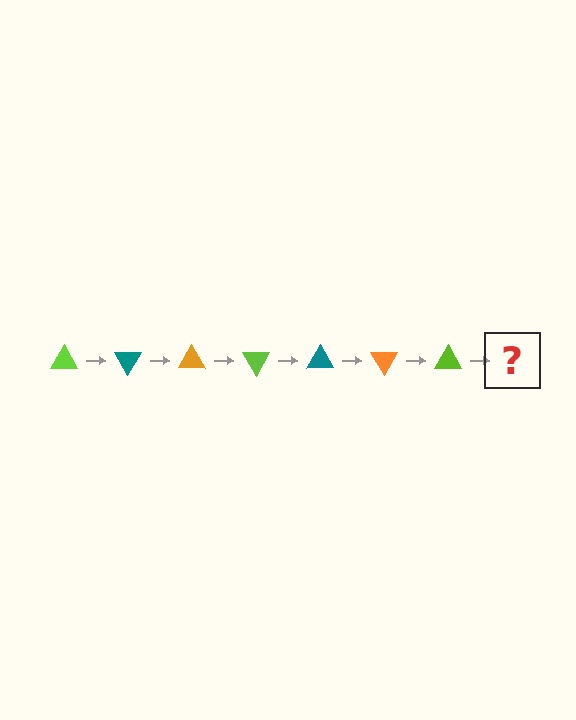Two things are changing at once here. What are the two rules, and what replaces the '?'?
The two rules are that it rotates 60 degrees each step and the color cycles through lime, teal, and orange. The '?' should be a teal triangle, rotated 420 degrees from the start.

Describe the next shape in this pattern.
It should be a teal triangle, rotated 420 degrees from the start.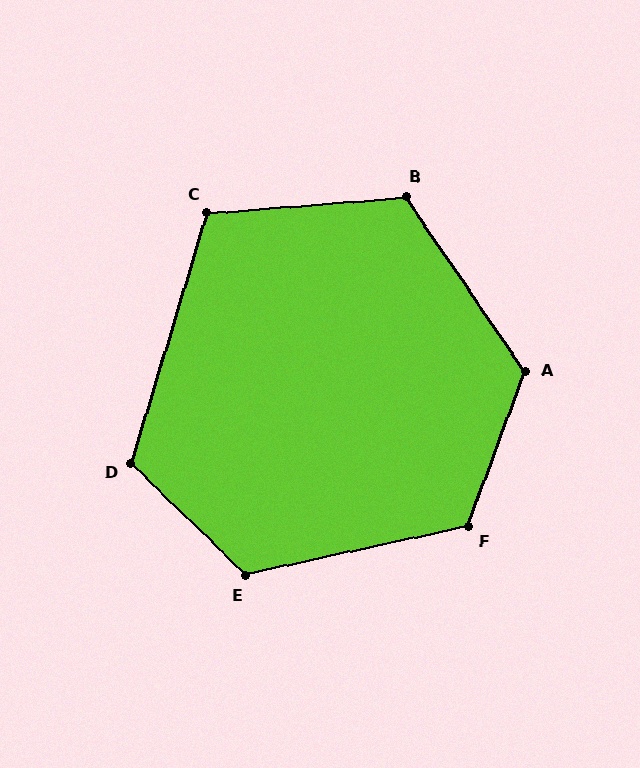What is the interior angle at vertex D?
Approximately 118 degrees (obtuse).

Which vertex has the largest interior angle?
A, at approximately 125 degrees.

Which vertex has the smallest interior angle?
C, at approximately 111 degrees.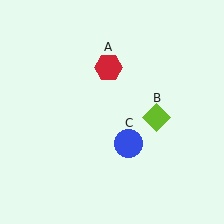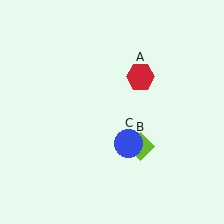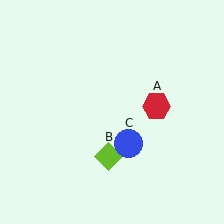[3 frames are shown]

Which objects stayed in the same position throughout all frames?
Blue circle (object C) remained stationary.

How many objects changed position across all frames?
2 objects changed position: red hexagon (object A), lime diamond (object B).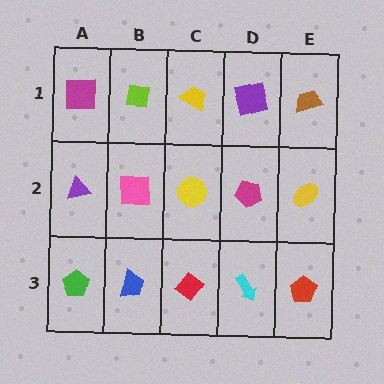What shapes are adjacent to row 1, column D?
A magenta pentagon (row 2, column D), a yellow trapezoid (row 1, column C), a brown trapezoid (row 1, column E).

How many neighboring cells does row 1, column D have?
3.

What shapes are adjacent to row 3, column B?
A pink square (row 2, column B), a green pentagon (row 3, column A), a red diamond (row 3, column C).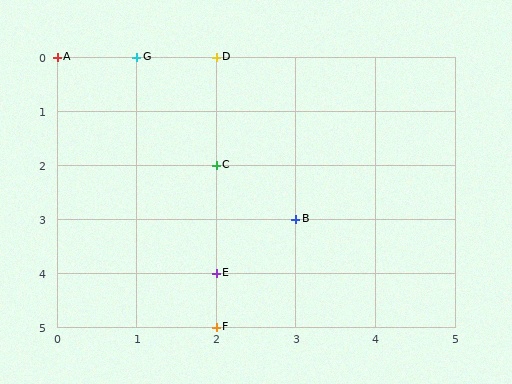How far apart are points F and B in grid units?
Points F and B are 1 column and 2 rows apart (about 2.2 grid units diagonally).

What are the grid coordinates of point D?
Point D is at grid coordinates (2, 0).